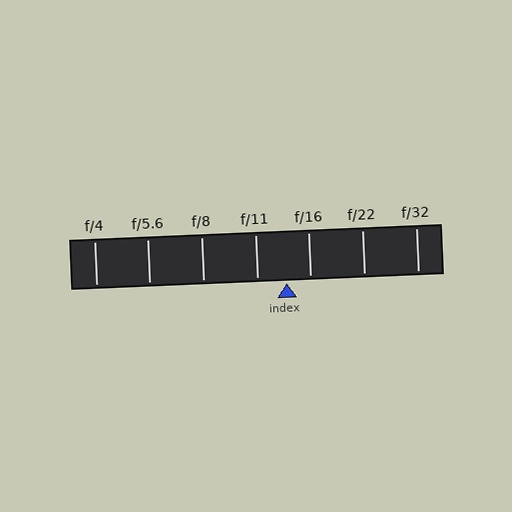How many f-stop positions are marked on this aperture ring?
There are 7 f-stop positions marked.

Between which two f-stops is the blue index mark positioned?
The index mark is between f/11 and f/16.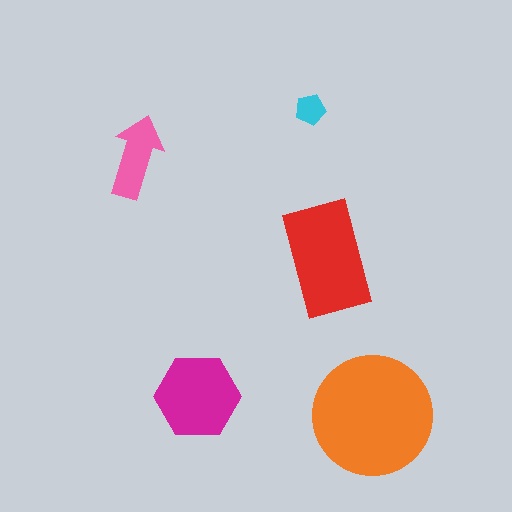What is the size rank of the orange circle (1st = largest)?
1st.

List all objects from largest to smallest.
The orange circle, the red rectangle, the magenta hexagon, the pink arrow, the cyan pentagon.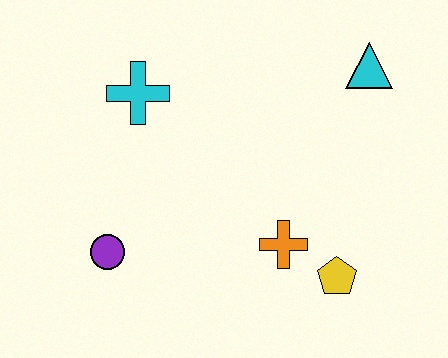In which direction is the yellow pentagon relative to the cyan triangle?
The yellow pentagon is below the cyan triangle.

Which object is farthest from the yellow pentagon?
The cyan cross is farthest from the yellow pentagon.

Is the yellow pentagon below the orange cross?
Yes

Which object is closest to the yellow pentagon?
The orange cross is closest to the yellow pentagon.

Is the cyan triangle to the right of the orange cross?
Yes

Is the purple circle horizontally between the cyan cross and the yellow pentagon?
No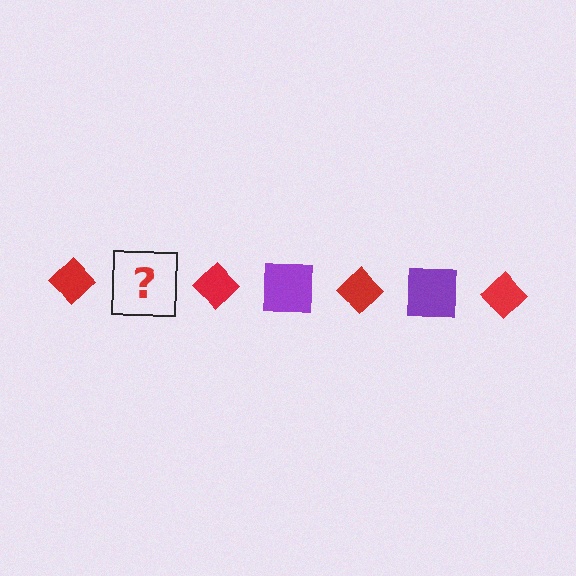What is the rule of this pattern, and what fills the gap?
The rule is that the pattern alternates between red diamond and purple square. The gap should be filled with a purple square.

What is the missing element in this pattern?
The missing element is a purple square.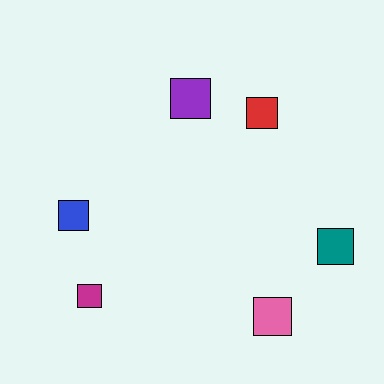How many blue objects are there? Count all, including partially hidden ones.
There is 1 blue object.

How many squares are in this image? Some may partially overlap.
There are 6 squares.